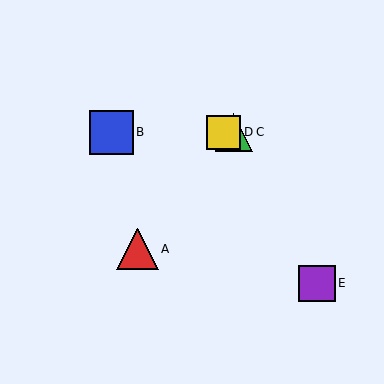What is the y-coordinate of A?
Object A is at y≈249.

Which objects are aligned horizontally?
Objects B, C, D are aligned horizontally.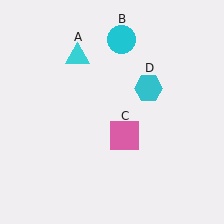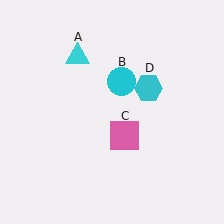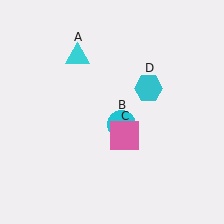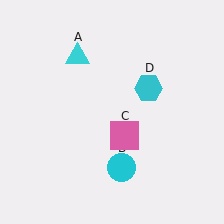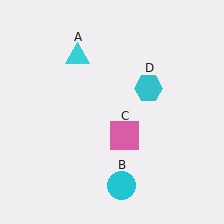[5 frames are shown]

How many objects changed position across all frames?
1 object changed position: cyan circle (object B).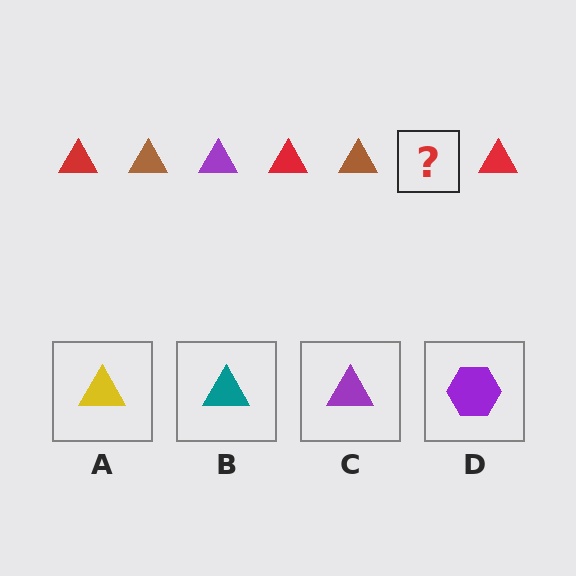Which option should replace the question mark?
Option C.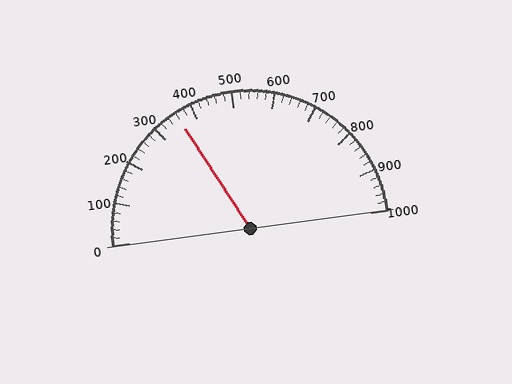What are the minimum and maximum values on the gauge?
The gauge ranges from 0 to 1000.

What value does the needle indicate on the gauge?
The needle indicates approximately 360.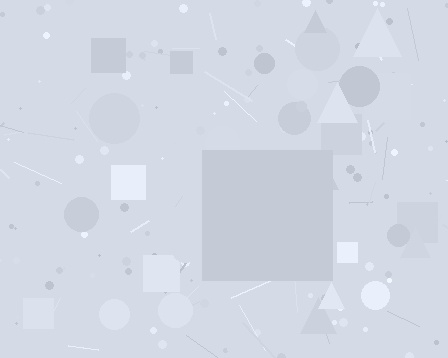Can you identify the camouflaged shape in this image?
The camouflaged shape is a square.